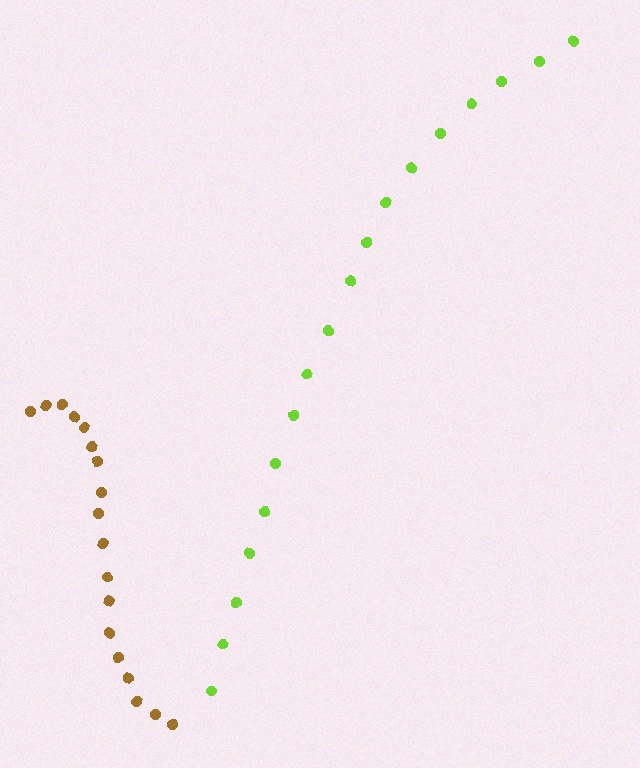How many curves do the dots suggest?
There are 2 distinct paths.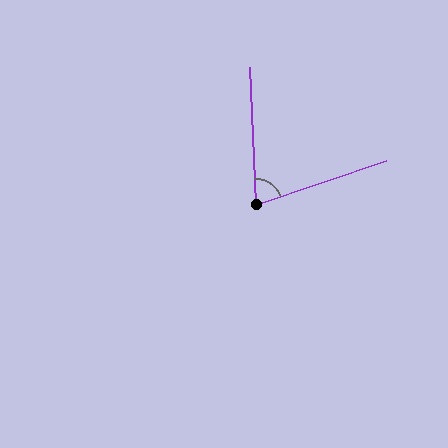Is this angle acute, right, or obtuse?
It is acute.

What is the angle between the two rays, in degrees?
Approximately 74 degrees.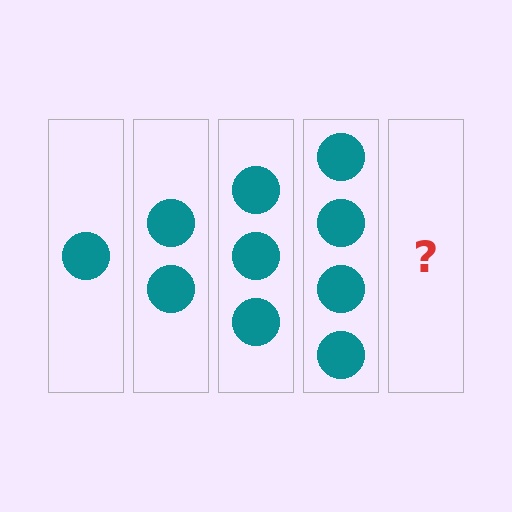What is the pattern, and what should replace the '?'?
The pattern is that each step adds one more circle. The '?' should be 5 circles.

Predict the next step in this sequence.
The next step is 5 circles.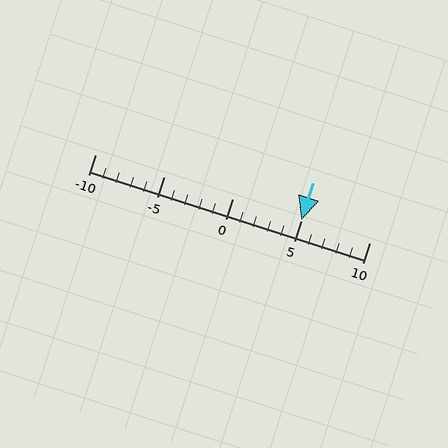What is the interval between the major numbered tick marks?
The major tick marks are spaced 5 units apart.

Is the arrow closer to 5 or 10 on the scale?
The arrow is closer to 5.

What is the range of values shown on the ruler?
The ruler shows values from -10 to 10.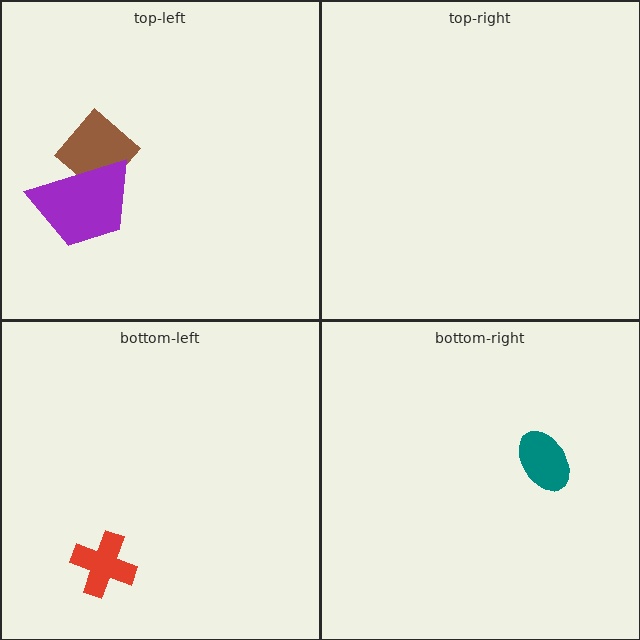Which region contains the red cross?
The bottom-left region.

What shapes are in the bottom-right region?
The teal ellipse.